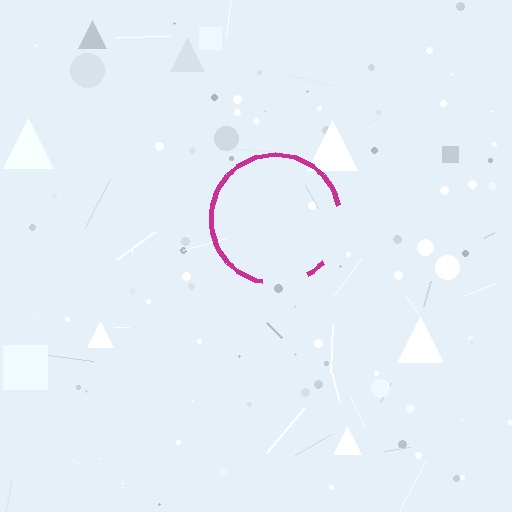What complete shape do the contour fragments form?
The contour fragments form a circle.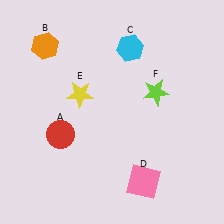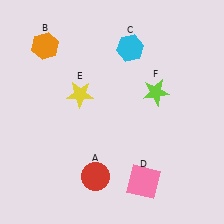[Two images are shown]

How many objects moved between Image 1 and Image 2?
1 object moved between the two images.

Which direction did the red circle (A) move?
The red circle (A) moved down.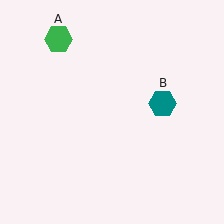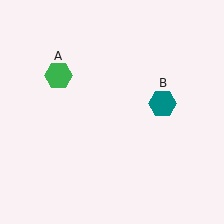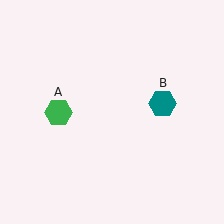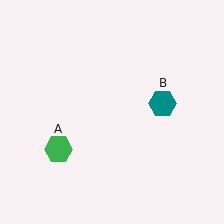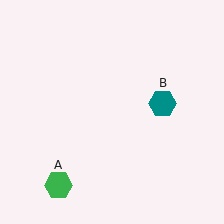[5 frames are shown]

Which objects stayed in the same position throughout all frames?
Teal hexagon (object B) remained stationary.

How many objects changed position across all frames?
1 object changed position: green hexagon (object A).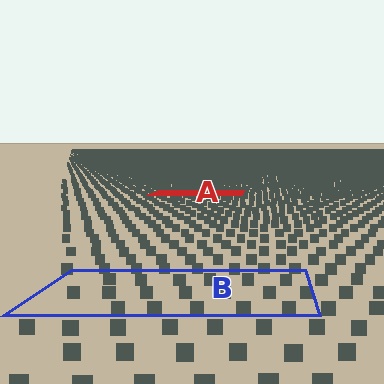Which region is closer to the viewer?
Region B is closer. The texture elements there are larger and more spread out.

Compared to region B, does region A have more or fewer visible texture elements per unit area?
Region A has more texture elements per unit area — they are packed more densely because it is farther away.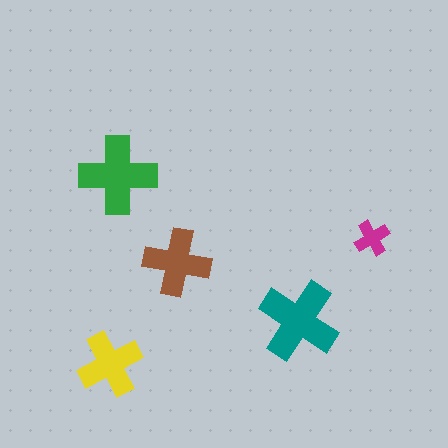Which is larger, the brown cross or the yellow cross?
The brown one.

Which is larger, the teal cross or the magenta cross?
The teal one.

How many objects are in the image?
There are 5 objects in the image.